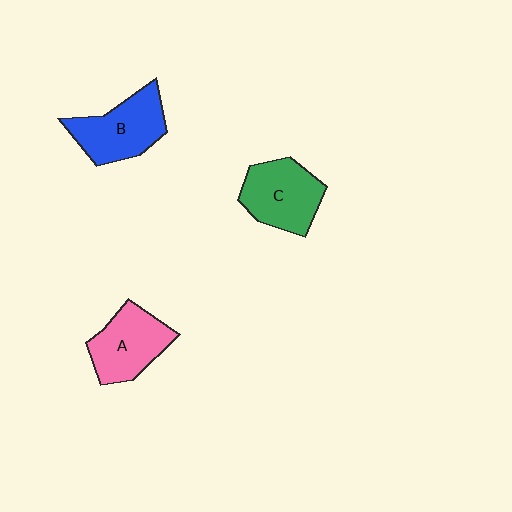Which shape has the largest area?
Shape B (blue).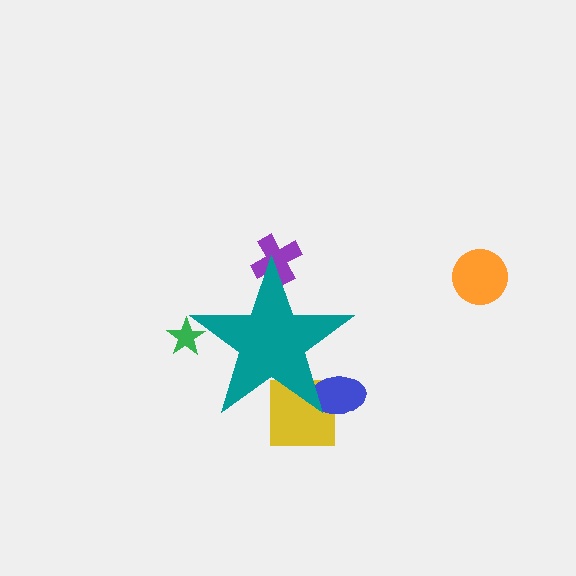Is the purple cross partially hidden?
Yes, the purple cross is partially hidden behind the teal star.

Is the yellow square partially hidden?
Yes, the yellow square is partially hidden behind the teal star.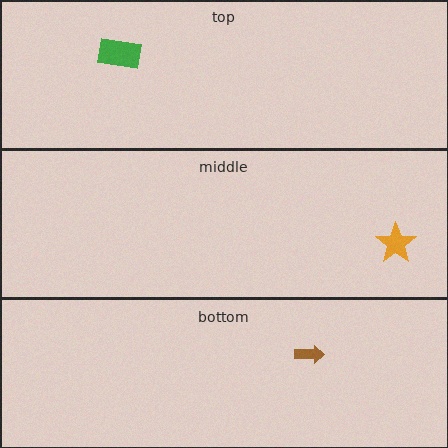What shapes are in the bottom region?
The brown arrow.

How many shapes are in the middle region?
1.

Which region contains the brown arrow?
The bottom region.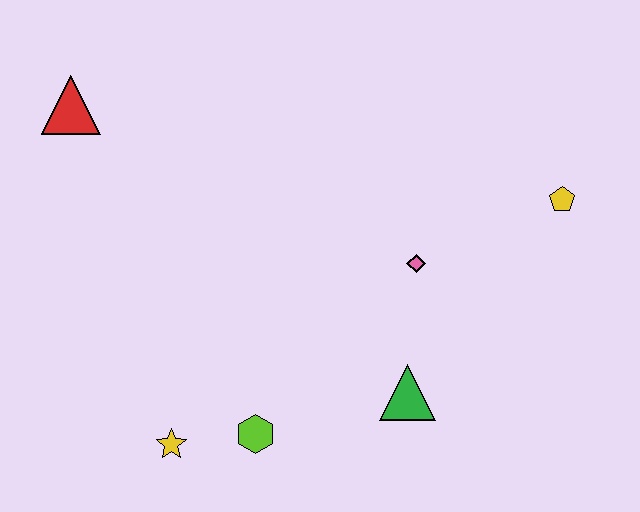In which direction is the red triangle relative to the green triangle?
The red triangle is to the left of the green triangle.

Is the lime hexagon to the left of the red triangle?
No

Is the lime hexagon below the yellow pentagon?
Yes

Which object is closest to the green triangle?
The pink diamond is closest to the green triangle.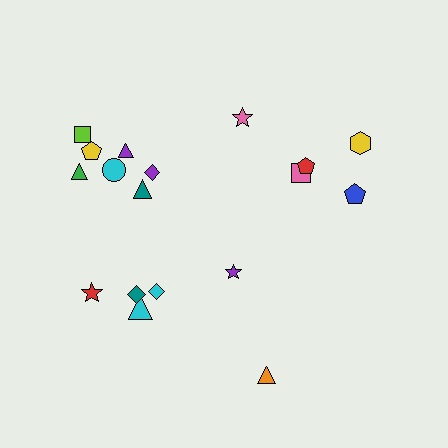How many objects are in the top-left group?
There are 7 objects.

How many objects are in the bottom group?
There are 6 objects.